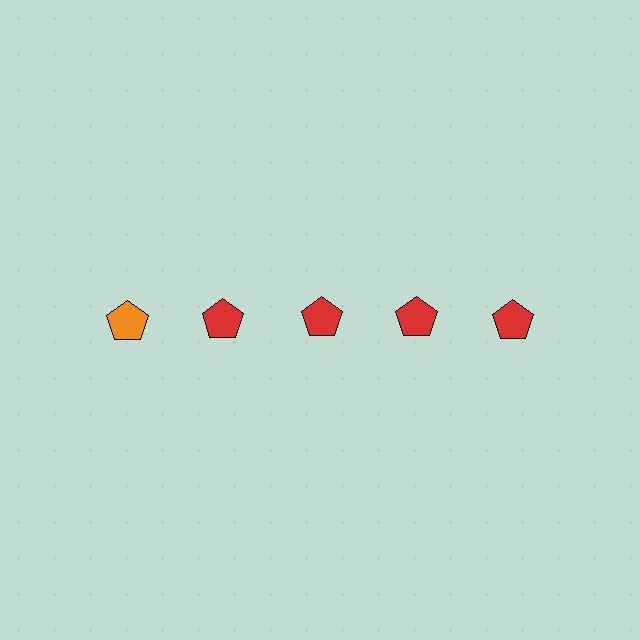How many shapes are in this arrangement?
There are 5 shapes arranged in a grid pattern.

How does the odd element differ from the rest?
It has a different color: orange instead of red.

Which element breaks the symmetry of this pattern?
The orange pentagon in the top row, leftmost column breaks the symmetry. All other shapes are red pentagons.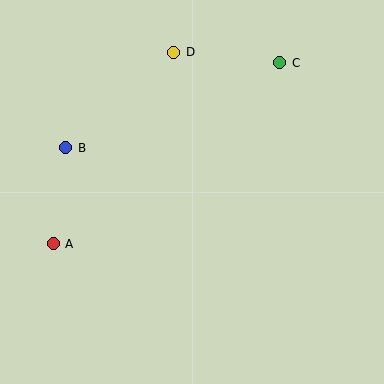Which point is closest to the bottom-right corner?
Point C is closest to the bottom-right corner.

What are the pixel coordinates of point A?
Point A is at (53, 244).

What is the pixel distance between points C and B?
The distance between C and B is 230 pixels.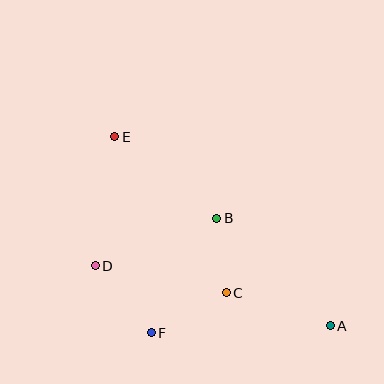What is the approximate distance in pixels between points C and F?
The distance between C and F is approximately 85 pixels.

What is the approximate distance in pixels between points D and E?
The distance between D and E is approximately 131 pixels.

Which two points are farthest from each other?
Points A and E are farthest from each other.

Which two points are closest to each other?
Points B and C are closest to each other.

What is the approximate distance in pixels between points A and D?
The distance between A and D is approximately 242 pixels.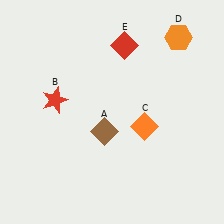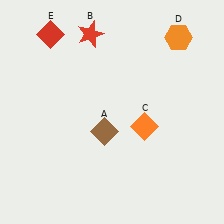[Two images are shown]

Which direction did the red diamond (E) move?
The red diamond (E) moved left.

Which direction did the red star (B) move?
The red star (B) moved up.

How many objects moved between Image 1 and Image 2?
2 objects moved between the two images.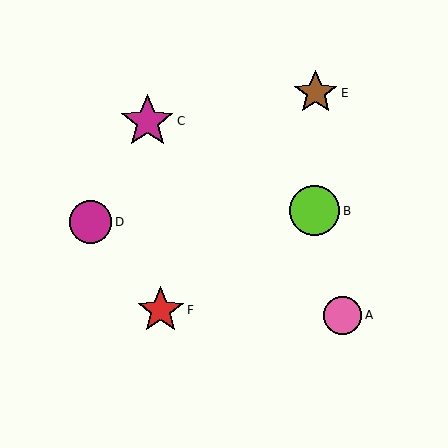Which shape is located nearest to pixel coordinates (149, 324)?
The red star (labeled F) at (161, 310) is nearest to that location.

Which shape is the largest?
The magenta star (labeled C) is the largest.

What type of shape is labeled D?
Shape D is a magenta circle.